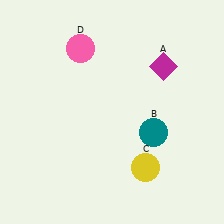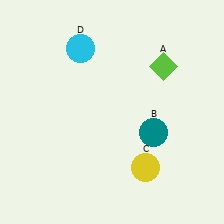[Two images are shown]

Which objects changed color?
A changed from magenta to lime. D changed from pink to cyan.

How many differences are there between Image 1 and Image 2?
There are 2 differences between the two images.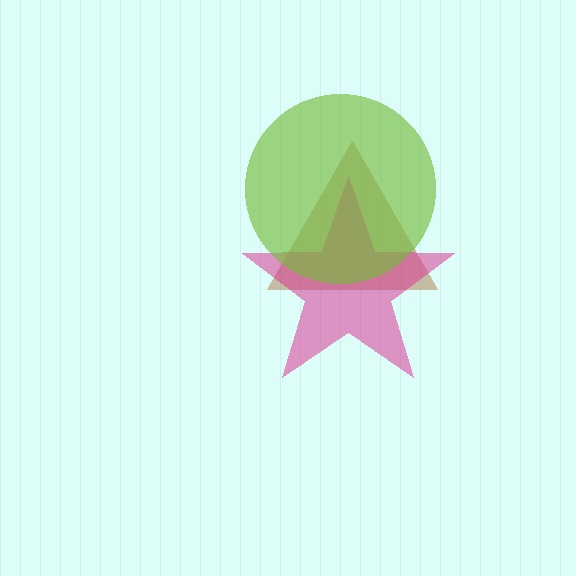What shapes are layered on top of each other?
The layered shapes are: a brown triangle, a magenta star, a lime circle.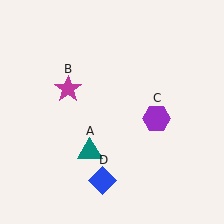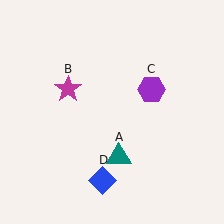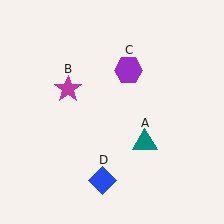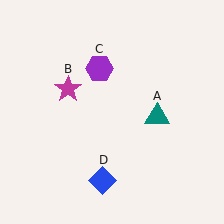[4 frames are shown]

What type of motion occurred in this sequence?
The teal triangle (object A), purple hexagon (object C) rotated counterclockwise around the center of the scene.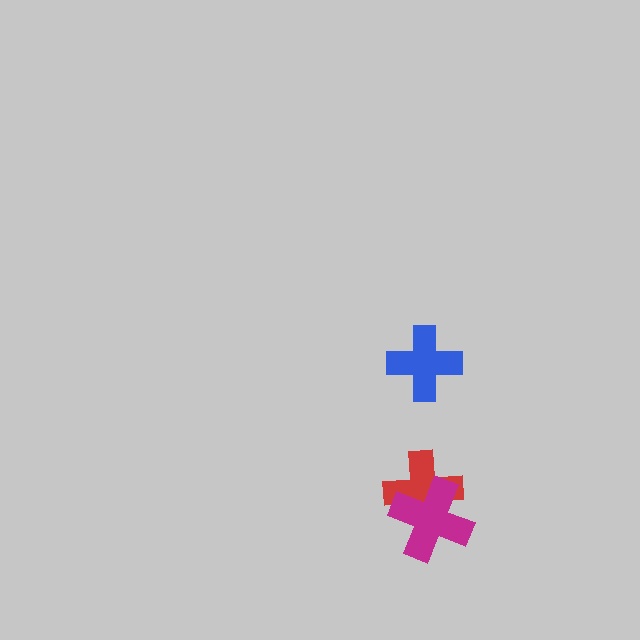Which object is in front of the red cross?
The magenta cross is in front of the red cross.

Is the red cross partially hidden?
Yes, it is partially covered by another shape.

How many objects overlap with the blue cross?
0 objects overlap with the blue cross.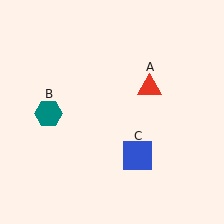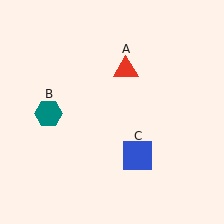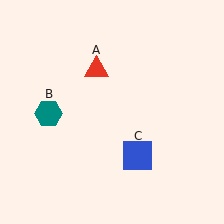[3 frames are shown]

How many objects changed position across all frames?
1 object changed position: red triangle (object A).